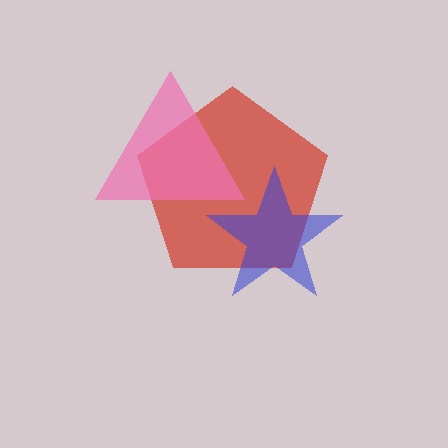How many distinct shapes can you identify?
There are 3 distinct shapes: a red pentagon, a pink triangle, a blue star.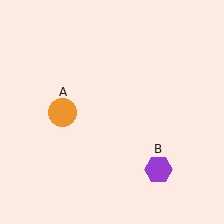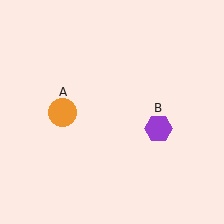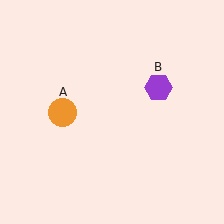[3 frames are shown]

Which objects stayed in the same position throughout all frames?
Orange circle (object A) remained stationary.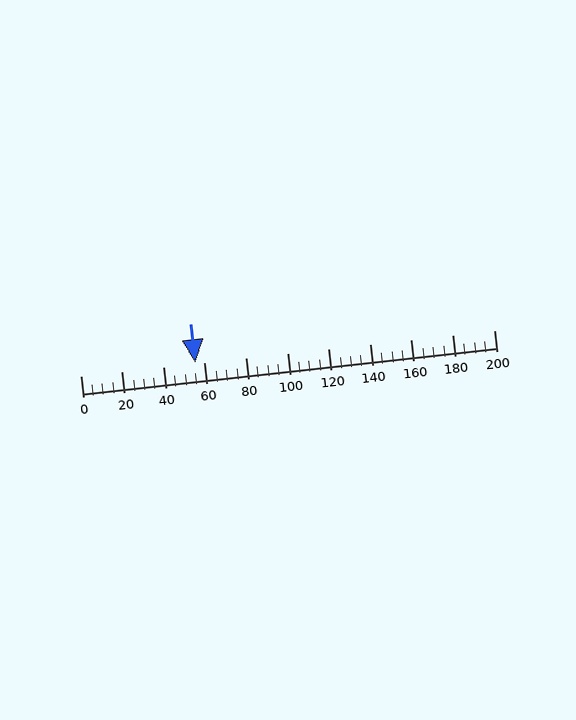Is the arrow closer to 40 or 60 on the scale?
The arrow is closer to 60.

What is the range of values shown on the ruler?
The ruler shows values from 0 to 200.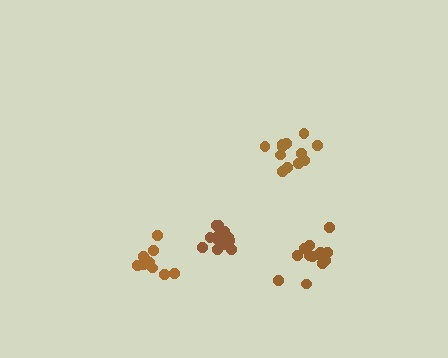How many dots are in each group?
Group 1: 11 dots, Group 2: 12 dots, Group 3: 13 dots, Group 4: 13 dots (49 total).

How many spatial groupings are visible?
There are 4 spatial groupings.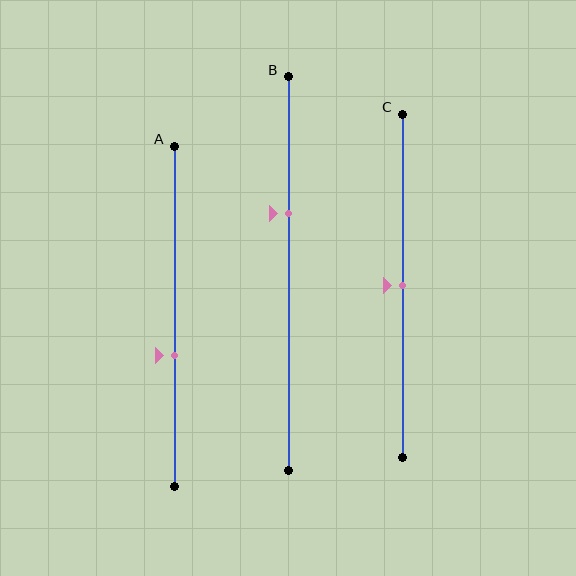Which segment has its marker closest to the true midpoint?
Segment C has its marker closest to the true midpoint.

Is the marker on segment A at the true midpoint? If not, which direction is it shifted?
No, the marker on segment A is shifted downward by about 12% of the segment length.